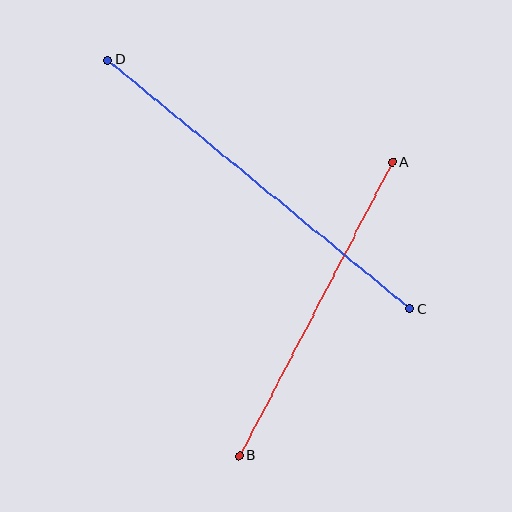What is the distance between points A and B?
The distance is approximately 331 pixels.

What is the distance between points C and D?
The distance is approximately 392 pixels.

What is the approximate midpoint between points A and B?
The midpoint is at approximately (315, 309) pixels.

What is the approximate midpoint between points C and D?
The midpoint is at approximately (259, 184) pixels.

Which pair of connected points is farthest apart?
Points C and D are farthest apart.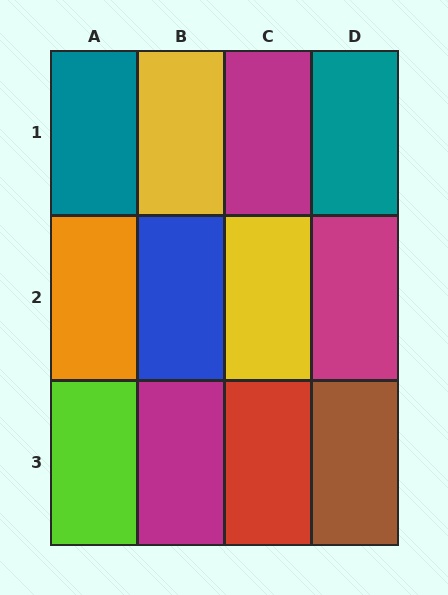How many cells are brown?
1 cell is brown.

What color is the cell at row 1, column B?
Yellow.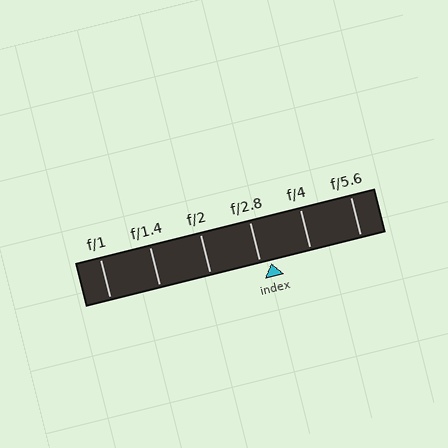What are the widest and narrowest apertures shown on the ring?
The widest aperture shown is f/1 and the narrowest is f/5.6.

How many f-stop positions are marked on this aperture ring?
There are 6 f-stop positions marked.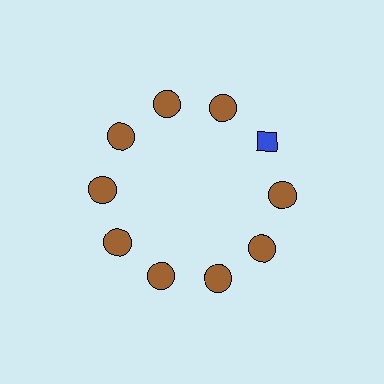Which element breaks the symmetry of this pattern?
The blue diamond at roughly the 2 o'clock position breaks the symmetry. All other shapes are brown circles.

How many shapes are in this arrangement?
There are 10 shapes arranged in a ring pattern.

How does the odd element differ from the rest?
It differs in both color (blue instead of brown) and shape (diamond instead of circle).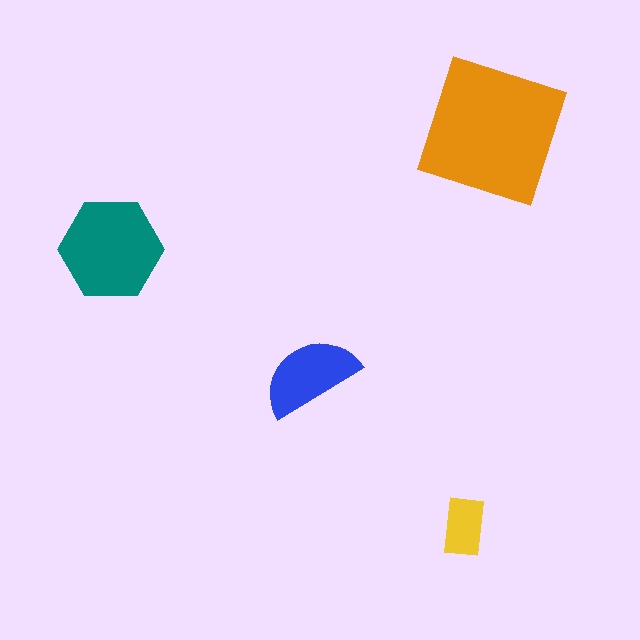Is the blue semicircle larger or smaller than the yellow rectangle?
Larger.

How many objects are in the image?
There are 4 objects in the image.